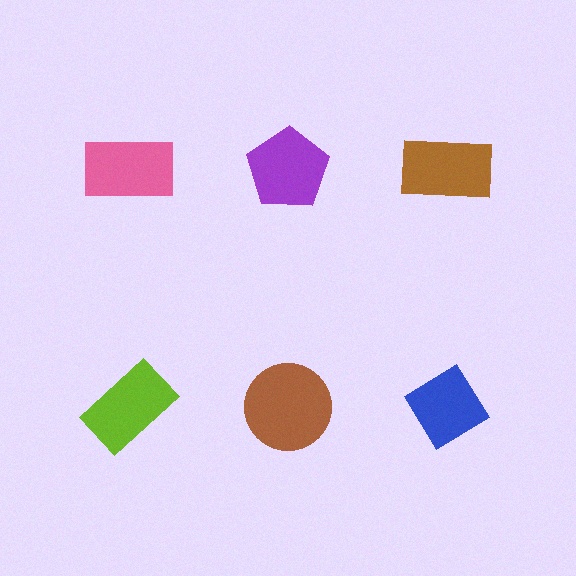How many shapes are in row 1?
3 shapes.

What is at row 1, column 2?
A purple pentagon.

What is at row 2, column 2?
A brown circle.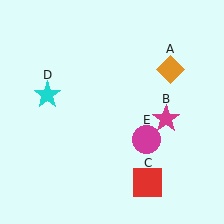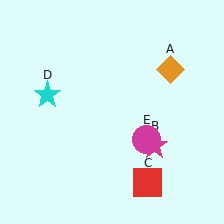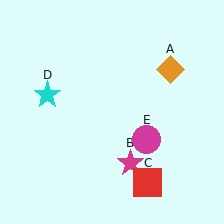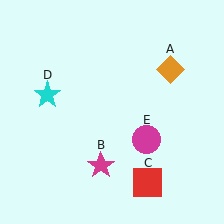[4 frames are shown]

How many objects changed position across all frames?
1 object changed position: magenta star (object B).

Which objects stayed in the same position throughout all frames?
Orange diamond (object A) and red square (object C) and cyan star (object D) and magenta circle (object E) remained stationary.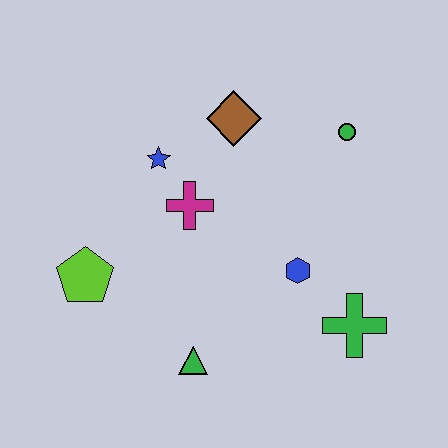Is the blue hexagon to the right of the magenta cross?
Yes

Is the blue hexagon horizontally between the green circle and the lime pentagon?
Yes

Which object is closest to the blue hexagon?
The green cross is closest to the blue hexagon.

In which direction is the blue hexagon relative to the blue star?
The blue hexagon is to the right of the blue star.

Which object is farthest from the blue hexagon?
The lime pentagon is farthest from the blue hexagon.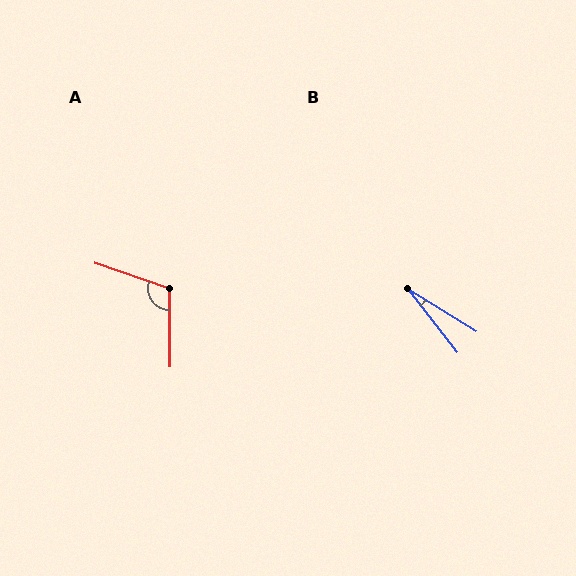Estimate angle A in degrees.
Approximately 109 degrees.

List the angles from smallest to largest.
B (20°), A (109°).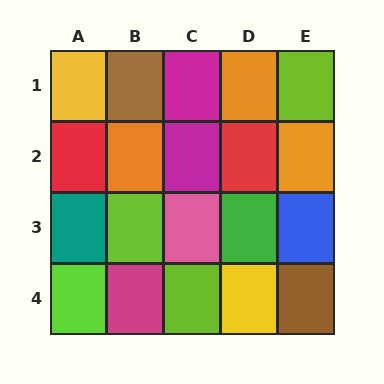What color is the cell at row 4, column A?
Lime.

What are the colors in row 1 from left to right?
Yellow, brown, magenta, orange, lime.